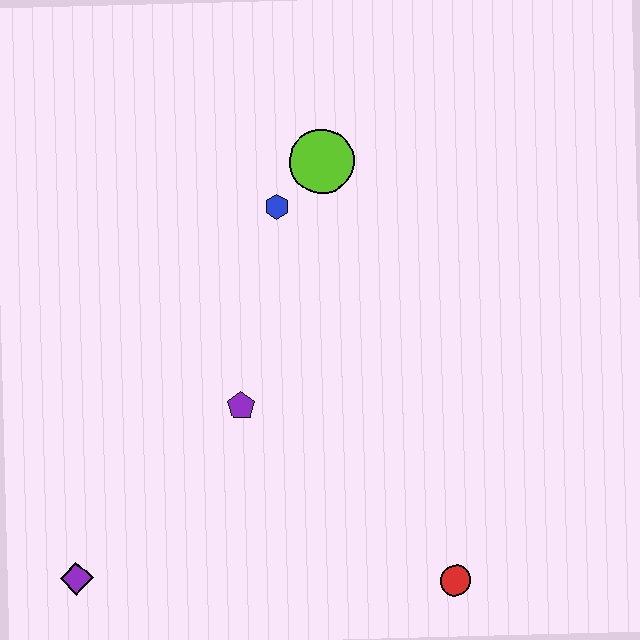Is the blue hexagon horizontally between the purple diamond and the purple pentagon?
No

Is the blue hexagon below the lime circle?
Yes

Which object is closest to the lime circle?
The blue hexagon is closest to the lime circle.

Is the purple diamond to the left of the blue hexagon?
Yes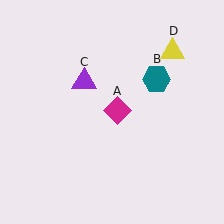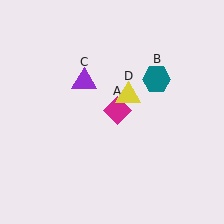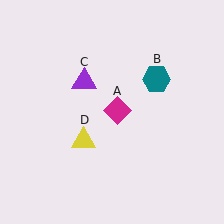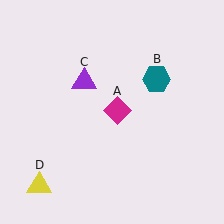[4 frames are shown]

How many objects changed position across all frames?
1 object changed position: yellow triangle (object D).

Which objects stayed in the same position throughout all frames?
Magenta diamond (object A) and teal hexagon (object B) and purple triangle (object C) remained stationary.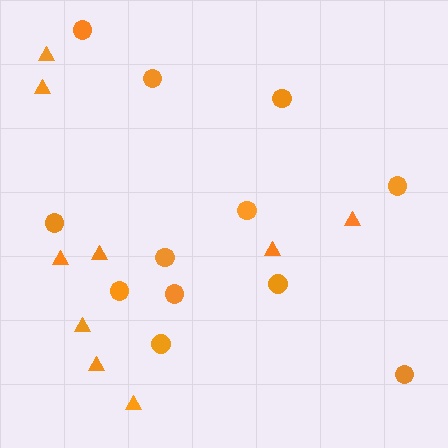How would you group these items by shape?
There are 2 groups: one group of circles (12) and one group of triangles (9).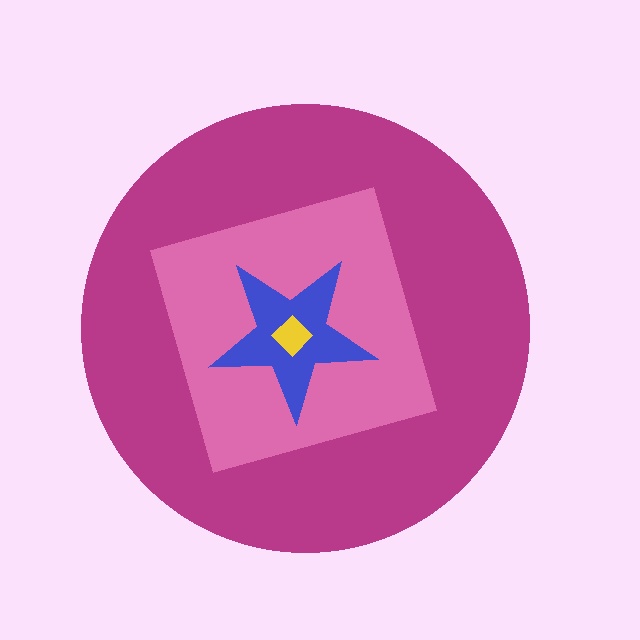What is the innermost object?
The yellow diamond.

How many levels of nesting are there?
4.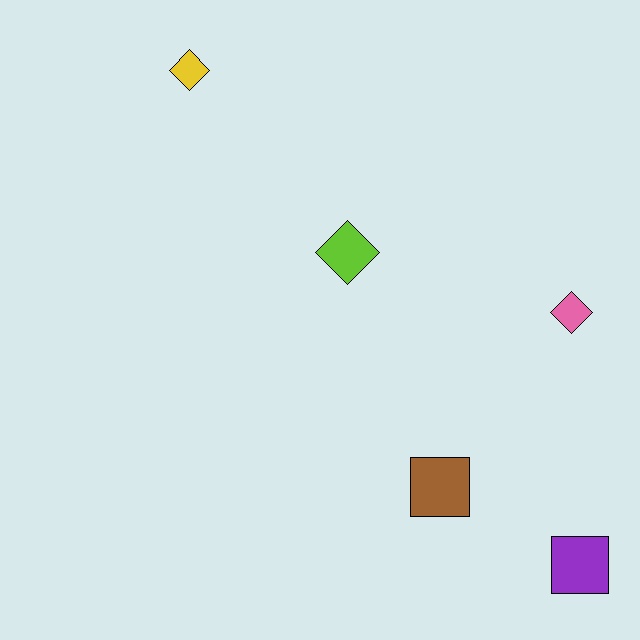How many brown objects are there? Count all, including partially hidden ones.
There is 1 brown object.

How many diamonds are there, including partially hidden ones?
There are 3 diamonds.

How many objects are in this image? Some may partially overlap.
There are 5 objects.